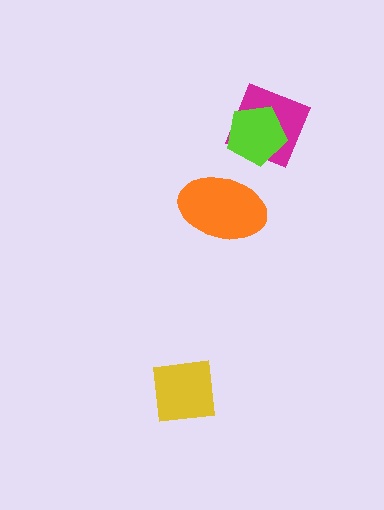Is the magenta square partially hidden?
Yes, it is partially covered by another shape.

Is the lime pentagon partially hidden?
No, no other shape covers it.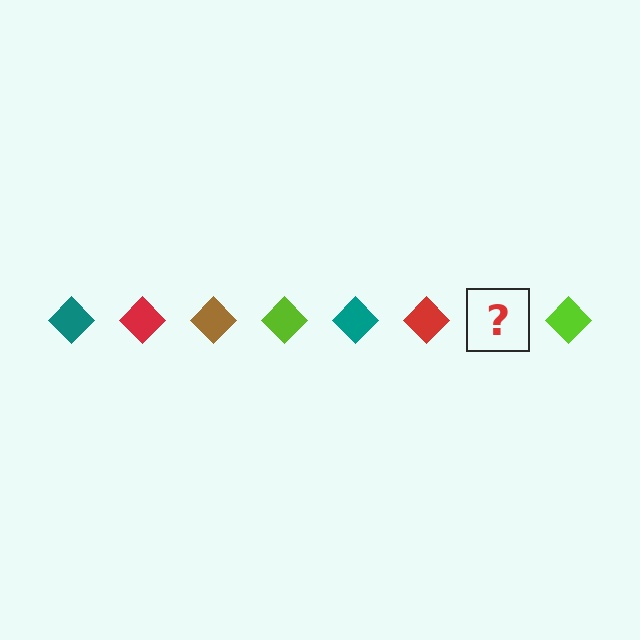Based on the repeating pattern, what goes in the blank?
The blank should be a brown diamond.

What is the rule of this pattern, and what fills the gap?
The rule is that the pattern cycles through teal, red, brown, lime diamonds. The gap should be filled with a brown diamond.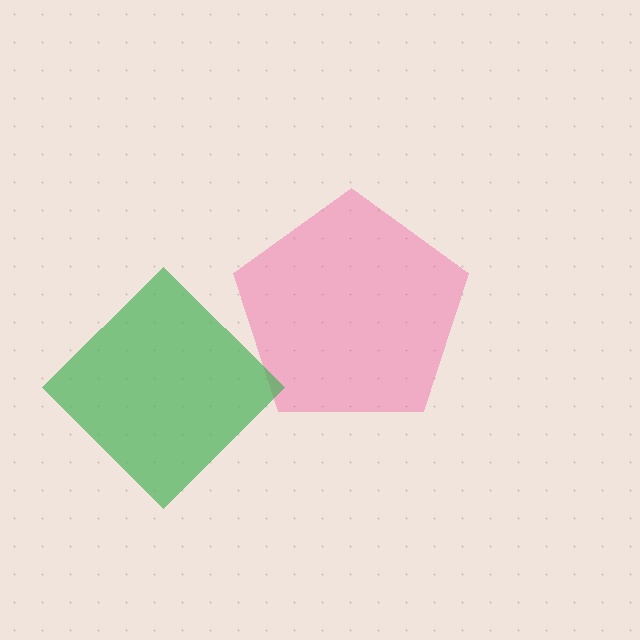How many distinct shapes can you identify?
There are 2 distinct shapes: a pink pentagon, a green diamond.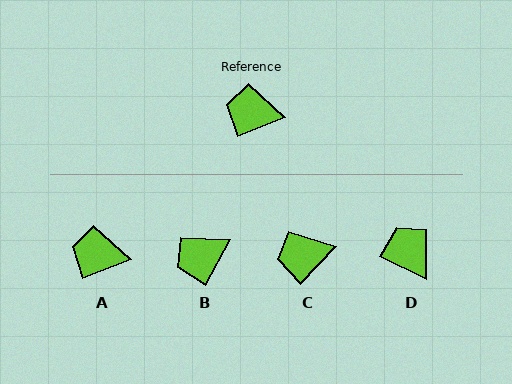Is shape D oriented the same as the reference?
No, it is off by about 48 degrees.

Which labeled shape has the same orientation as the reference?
A.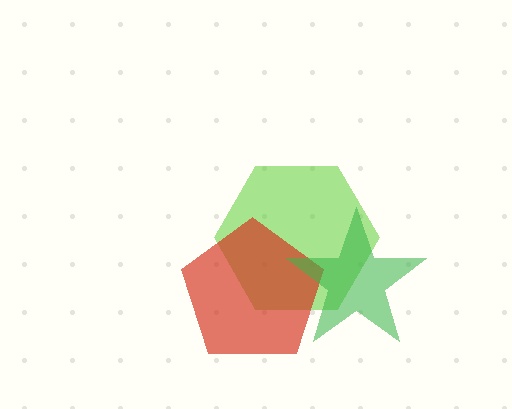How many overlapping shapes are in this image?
There are 3 overlapping shapes in the image.